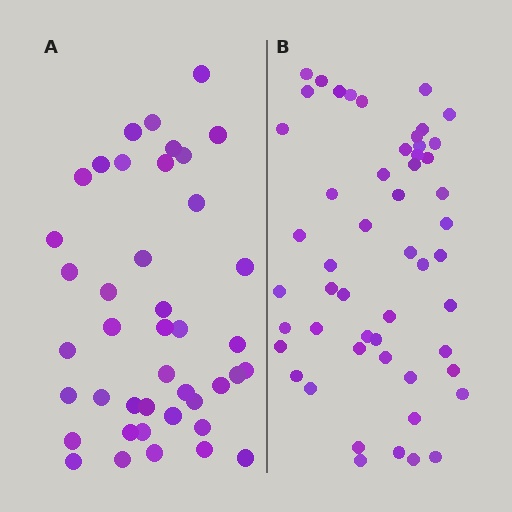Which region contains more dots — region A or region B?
Region B (the right region) has more dots.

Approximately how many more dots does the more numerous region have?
Region B has roughly 10 or so more dots than region A.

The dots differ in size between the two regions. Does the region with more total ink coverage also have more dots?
No. Region A has more total ink coverage because its dots are larger, but region B actually contains more individual dots. Total area can be misleading — the number of items is what matters here.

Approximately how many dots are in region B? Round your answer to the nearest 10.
About 50 dots. (The exact count is 52, which rounds to 50.)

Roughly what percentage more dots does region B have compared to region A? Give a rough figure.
About 25% more.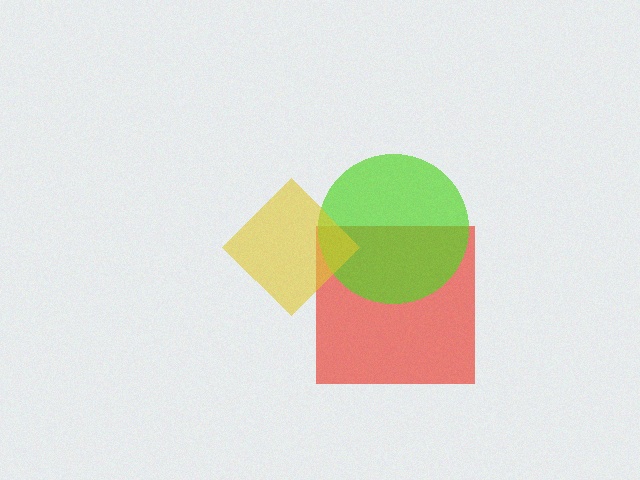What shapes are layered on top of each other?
The layered shapes are: a red square, a lime circle, a yellow diamond.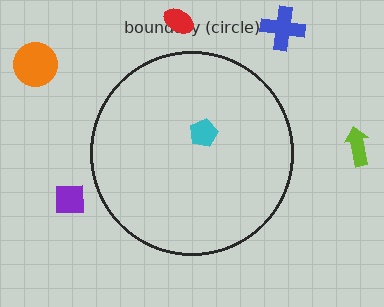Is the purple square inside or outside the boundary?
Outside.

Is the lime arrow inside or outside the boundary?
Outside.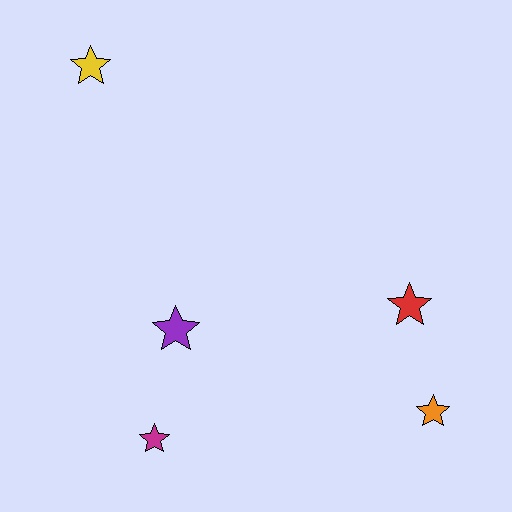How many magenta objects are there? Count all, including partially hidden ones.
There is 1 magenta object.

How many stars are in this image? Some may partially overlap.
There are 5 stars.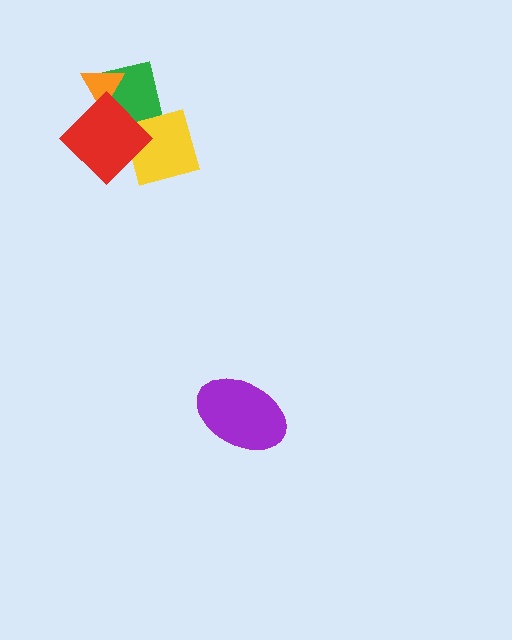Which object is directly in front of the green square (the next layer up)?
The orange triangle is directly in front of the green square.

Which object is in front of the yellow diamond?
The red diamond is in front of the yellow diamond.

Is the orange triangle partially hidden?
Yes, it is partially covered by another shape.